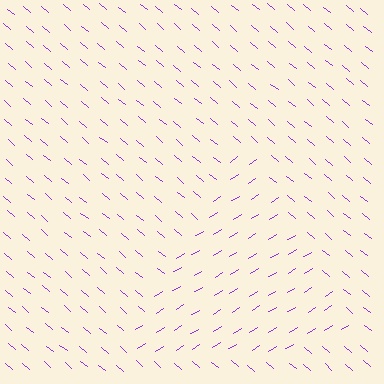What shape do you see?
I see a triangle.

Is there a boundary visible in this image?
Yes, there is a texture boundary formed by a change in line orientation.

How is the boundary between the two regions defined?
The boundary is defined purely by a change in line orientation (approximately 72 degrees difference). All lines are the same color and thickness.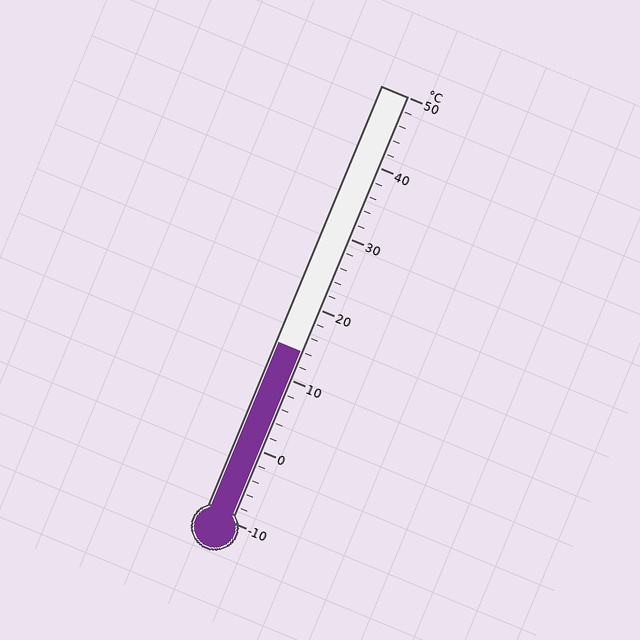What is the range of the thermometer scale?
The thermometer scale ranges from -10°C to 50°C.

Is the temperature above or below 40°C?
The temperature is below 40°C.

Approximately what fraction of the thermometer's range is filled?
The thermometer is filled to approximately 40% of its range.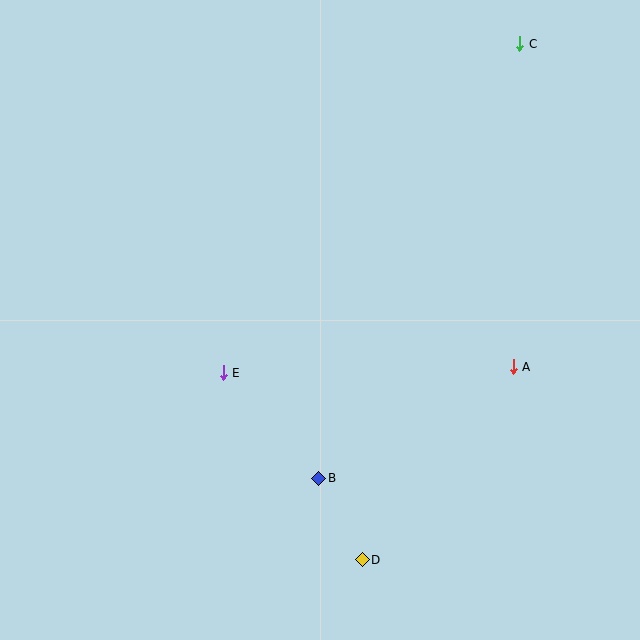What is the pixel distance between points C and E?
The distance between C and E is 443 pixels.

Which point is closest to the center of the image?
Point E at (223, 373) is closest to the center.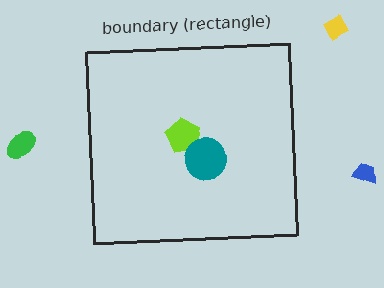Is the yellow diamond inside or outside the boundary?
Outside.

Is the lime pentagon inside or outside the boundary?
Inside.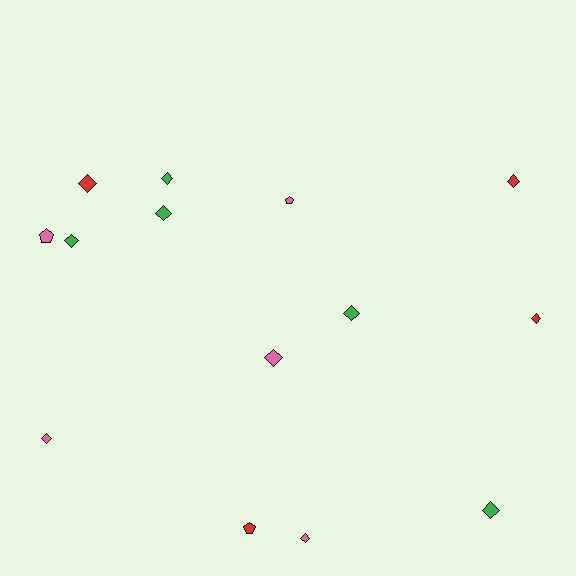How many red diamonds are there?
There are 3 red diamonds.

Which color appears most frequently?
Pink, with 5 objects.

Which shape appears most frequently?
Diamond, with 11 objects.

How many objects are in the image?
There are 14 objects.